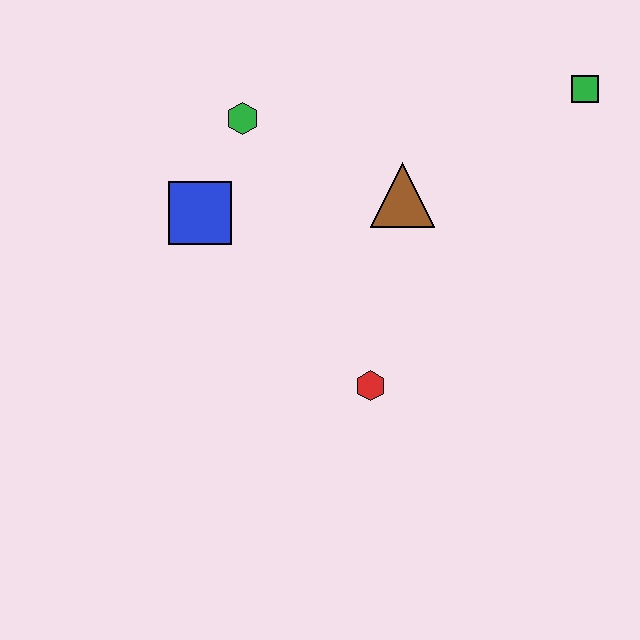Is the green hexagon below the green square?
Yes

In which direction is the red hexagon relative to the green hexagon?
The red hexagon is below the green hexagon.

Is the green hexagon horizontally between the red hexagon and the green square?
No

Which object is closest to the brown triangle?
The green hexagon is closest to the brown triangle.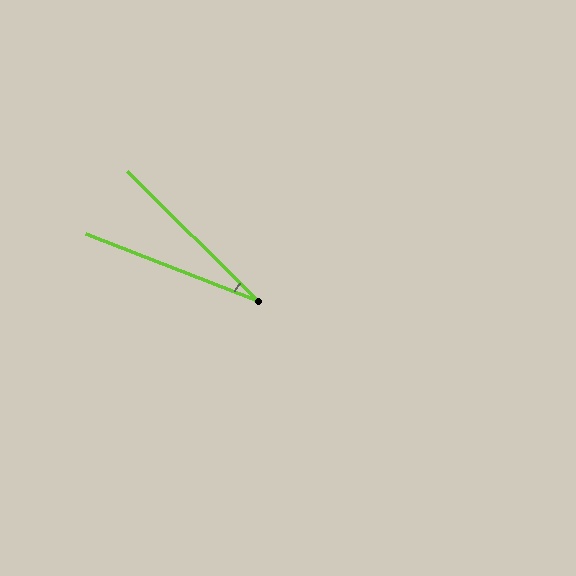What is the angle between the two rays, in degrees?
Approximately 24 degrees.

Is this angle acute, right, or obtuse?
It is acute.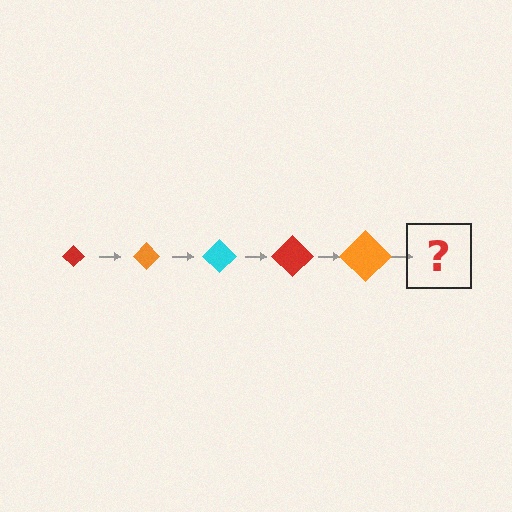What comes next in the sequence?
The next element should be a cyan diamond, larger than the previous one.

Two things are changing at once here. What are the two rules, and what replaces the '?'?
The two rules are that the diamond grows larger each step and the color cycles through red, orange, and cyan. The '?' should be a cyan diamond, larger than the previous one.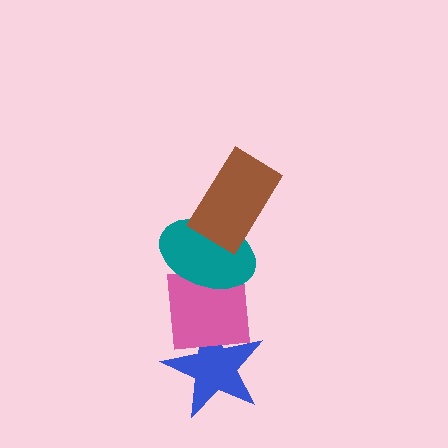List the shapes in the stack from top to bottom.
From top to bottom: the brown rectangle, the teal ellipse, the pink square, the blue star.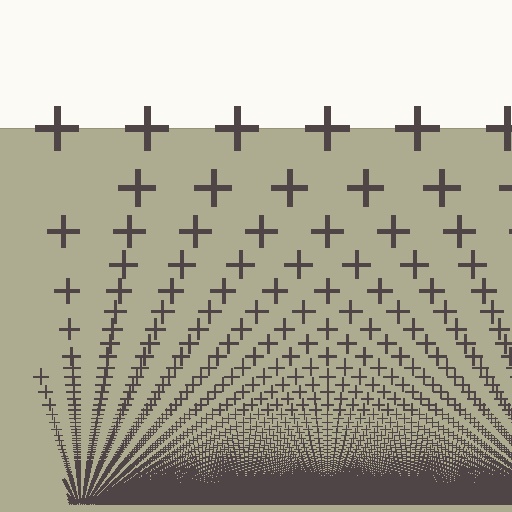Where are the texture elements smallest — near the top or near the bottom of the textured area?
Near the bottom.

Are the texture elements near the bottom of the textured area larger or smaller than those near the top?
Smaller. The gradient is inverted — elements near the bottom are smaller and denser.